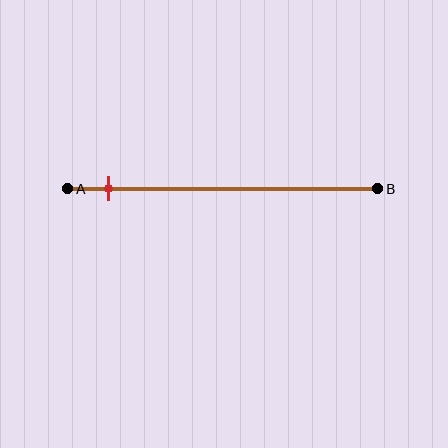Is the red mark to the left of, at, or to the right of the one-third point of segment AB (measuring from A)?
The red mark is to the left of the one-third point of segment AB.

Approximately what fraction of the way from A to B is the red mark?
The red mark is approximately 15% of the way from A to B.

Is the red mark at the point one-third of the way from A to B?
No, the mark is at about 15% from A, not at the 33% one-third point.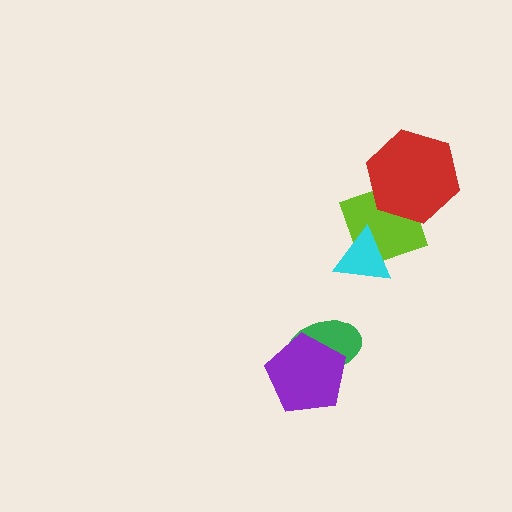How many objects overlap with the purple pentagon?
1 object overlaps with the purple pentagon.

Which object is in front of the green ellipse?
The purple pentagon is in front of the green ellipse.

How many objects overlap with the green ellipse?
1 object overlaps with the green ellipse.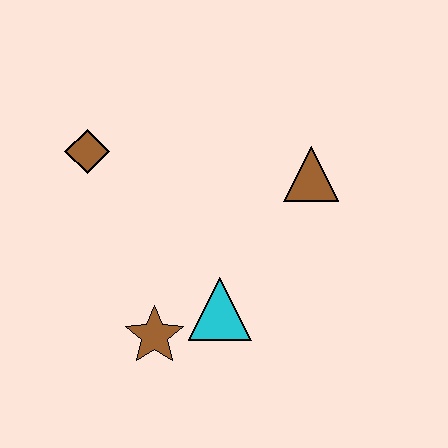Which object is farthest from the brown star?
The brown triangle is farthest from the brown star.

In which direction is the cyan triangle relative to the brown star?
The cyan triangle is to the right of the brown star.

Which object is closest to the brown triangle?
The cyan triangle is closest to the brown triangle.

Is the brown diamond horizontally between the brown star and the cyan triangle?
No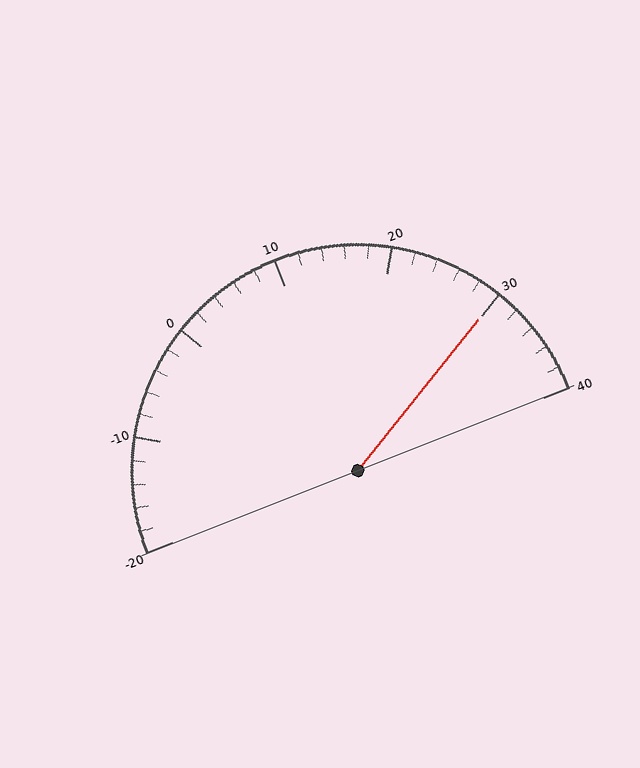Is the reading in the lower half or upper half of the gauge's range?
The reading is in the upper half of the range (-20 to 40).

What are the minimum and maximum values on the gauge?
The gauge ranges from -20 to 40.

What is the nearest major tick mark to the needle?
The nearest major tick mark is 30.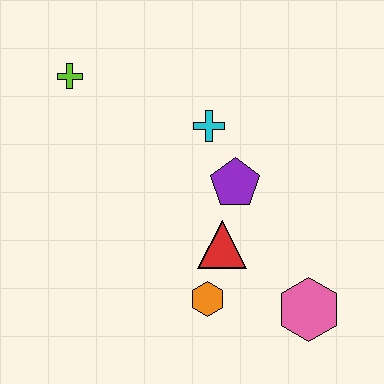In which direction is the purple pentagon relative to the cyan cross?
The purple pentagon is below the cyan cross.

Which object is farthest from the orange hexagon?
The lime cross is farthest from the orange hexagon.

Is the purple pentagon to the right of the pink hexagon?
No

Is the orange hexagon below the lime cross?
Yes